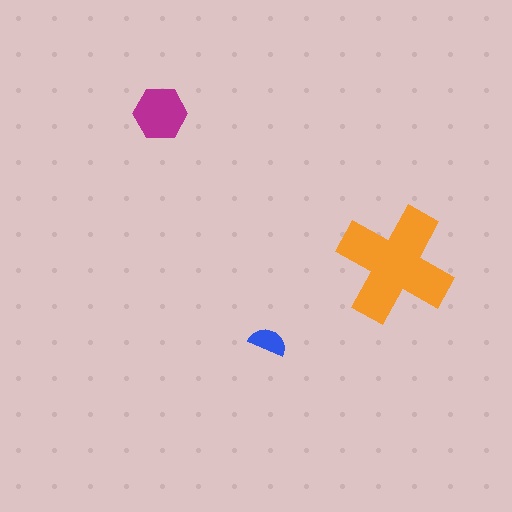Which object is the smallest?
The blue semicircle.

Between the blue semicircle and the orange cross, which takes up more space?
The orange cross.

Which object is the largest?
The orange cross.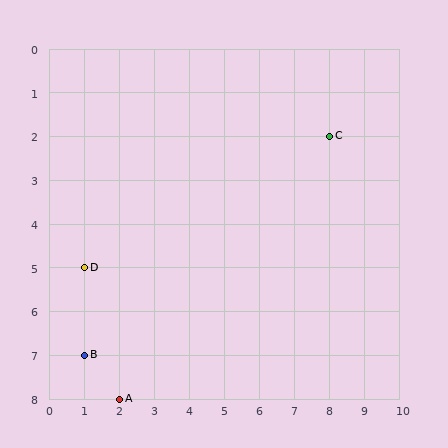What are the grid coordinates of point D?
Point D is at grid coordinates (1, 5).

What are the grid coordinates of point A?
Point A is at grid coordinates (2, 8).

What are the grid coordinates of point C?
Point C is at grid coordinates (8, 2).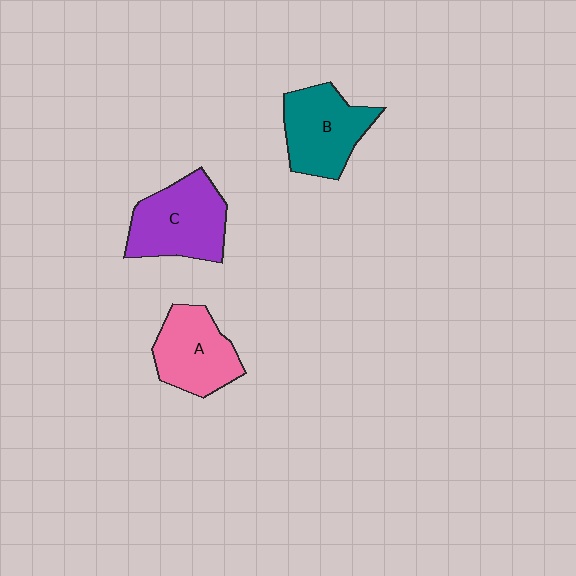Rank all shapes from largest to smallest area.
From largest to smallest: C (purple), B (teal), A (pink).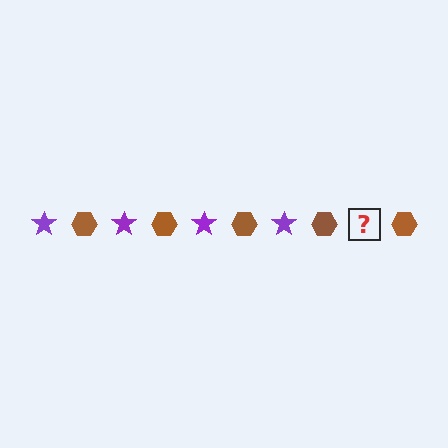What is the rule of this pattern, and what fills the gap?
The rule is that the pattern alternates between purple star and brown hexagon. The gap should be filled with a purple star.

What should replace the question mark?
The question mark should be replaced with a purple star.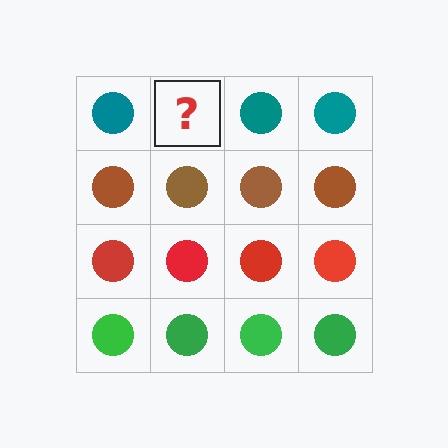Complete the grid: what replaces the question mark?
The question mark should be replaced with a teal circle.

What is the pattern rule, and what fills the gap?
The rule is that each row has a consistent color. The gap should be filled with a teal circle.